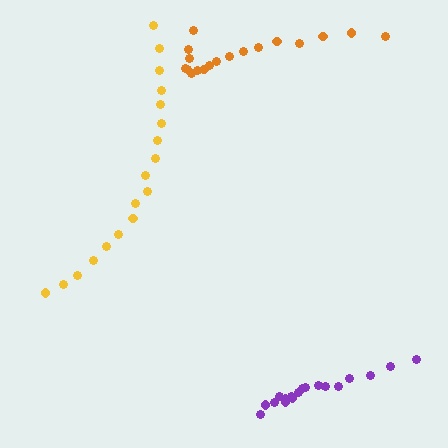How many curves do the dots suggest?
There are 3 distinct paths.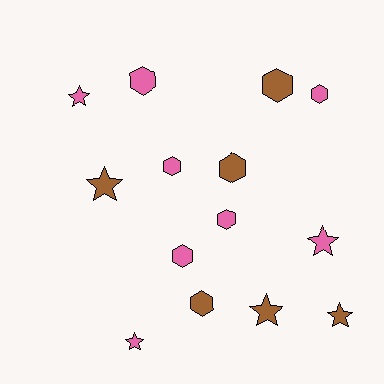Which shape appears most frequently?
Hexagon, with 8 objects.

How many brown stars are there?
There are 3 brown stars.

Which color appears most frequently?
Pink, with 8 objects.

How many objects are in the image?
There are 14 objects.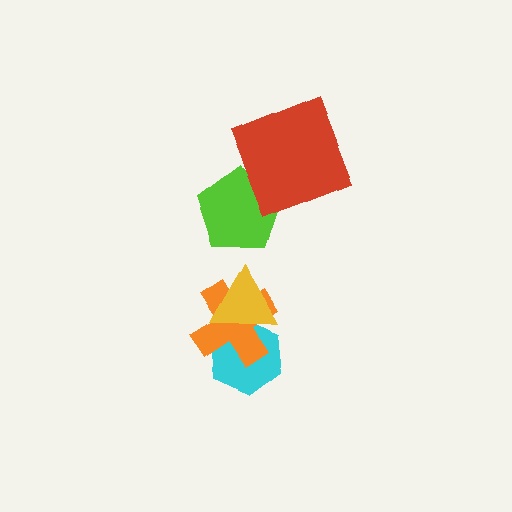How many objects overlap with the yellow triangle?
2 objects overlap with the yellow triangle.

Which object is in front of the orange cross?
The yellow triangle is in front of the orange cross.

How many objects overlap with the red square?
1 object overlaps with the red square.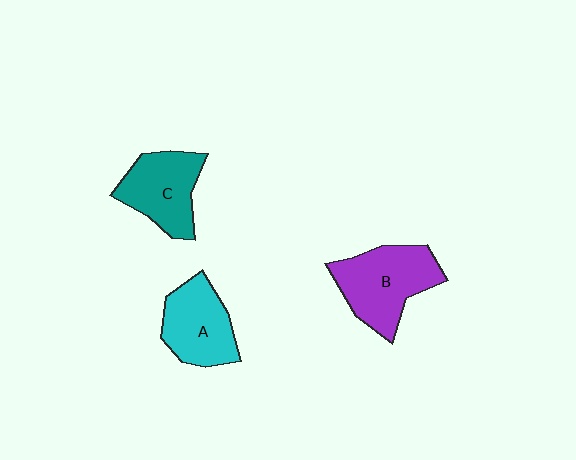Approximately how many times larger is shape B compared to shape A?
Approximately 1.3 times.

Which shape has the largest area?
Shape B (purple).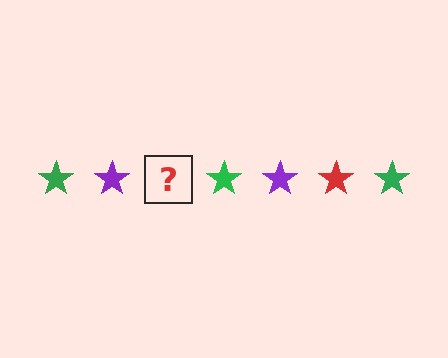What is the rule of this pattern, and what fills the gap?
The rule is that the pattern cycles through green, purple, red stars. The gap should be filled with a red star.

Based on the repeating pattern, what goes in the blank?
The blank should be a red star.